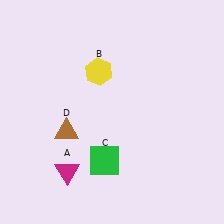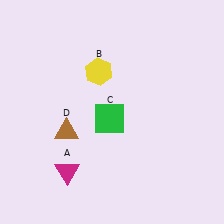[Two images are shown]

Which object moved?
The green square (C) moved up.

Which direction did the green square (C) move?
The green square (C) moved up.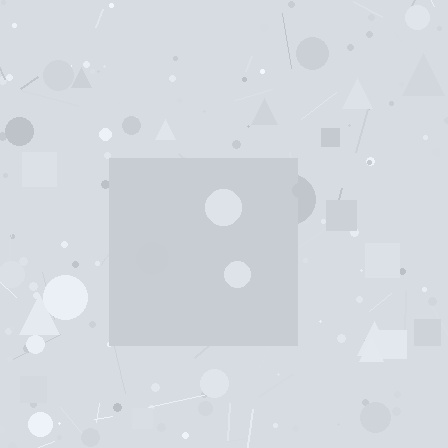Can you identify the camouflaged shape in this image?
The camouflaged shape is a square.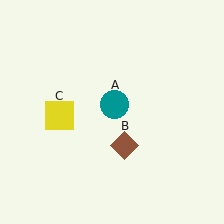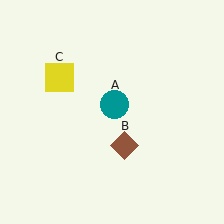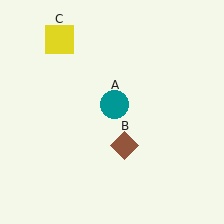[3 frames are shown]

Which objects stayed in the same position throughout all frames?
Teal circle (object A) and brown diamond (object B) remained stationary.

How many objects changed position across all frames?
1 object changed position: yellow square (object C).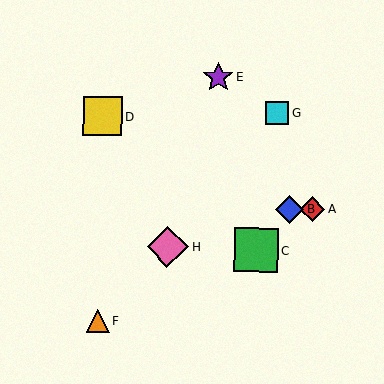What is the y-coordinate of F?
Object F is at y≈322.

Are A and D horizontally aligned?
No, A is at y≈209 and D is at y≈117.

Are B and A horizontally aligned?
Yes, both are at y≈209.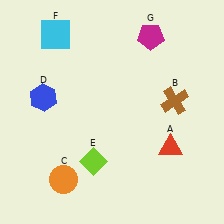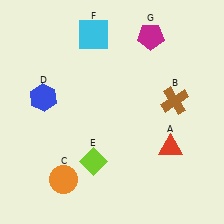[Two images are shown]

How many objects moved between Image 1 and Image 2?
1 object moved between the two images.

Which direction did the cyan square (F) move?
The cyan square (F) moved right.